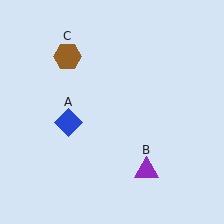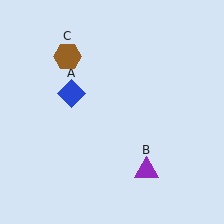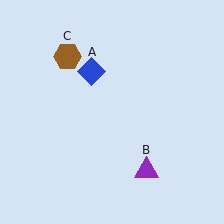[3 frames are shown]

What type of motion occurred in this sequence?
The blue diamond (object A) rotated clockwise around the center of the scene.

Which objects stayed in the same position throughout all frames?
Purple triangle (object B) and brown hexagon (object C) remained stationary.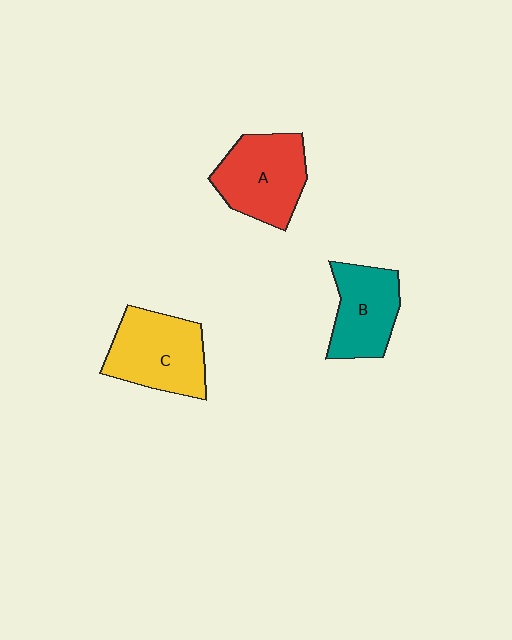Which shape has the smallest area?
Shape B (teal).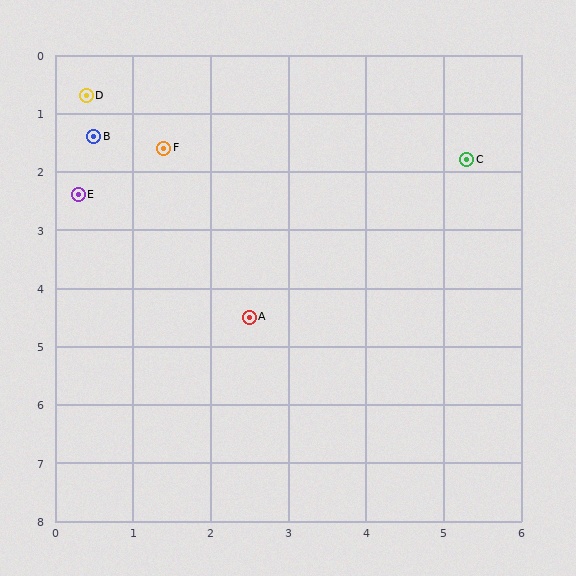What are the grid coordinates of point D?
Point D is at approximately (0.4, 0.7).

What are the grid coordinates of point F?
Point F is at approximately (1.4, 1.6).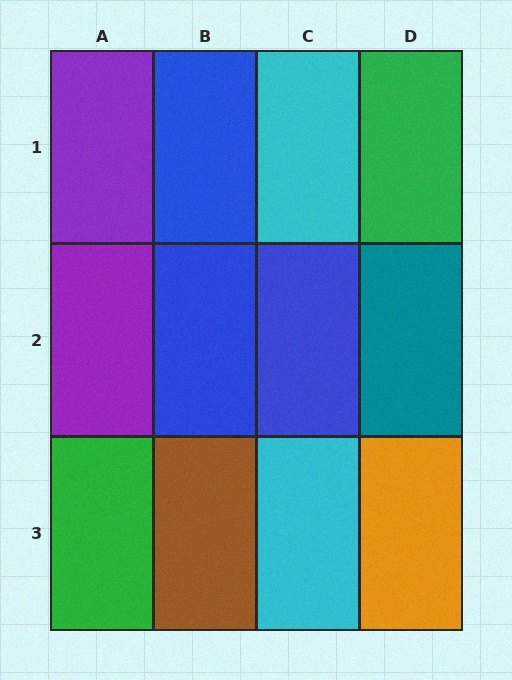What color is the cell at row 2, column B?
Blue.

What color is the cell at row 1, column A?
Purple.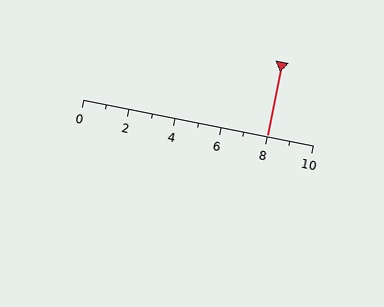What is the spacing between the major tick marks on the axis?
The major ticks are spaced 2 apart.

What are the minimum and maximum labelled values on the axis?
The axis runs from 0 to 10.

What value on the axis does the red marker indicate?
The marker indicates approximately 8.